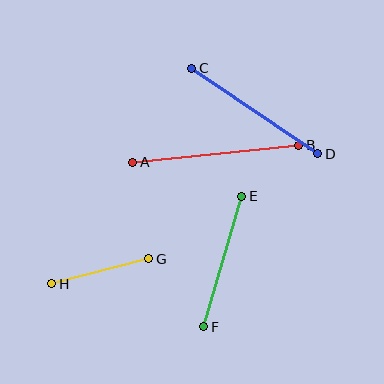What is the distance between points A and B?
The distance is approximately 167 pixels.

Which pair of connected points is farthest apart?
Points A and B are farthest apart.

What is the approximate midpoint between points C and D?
The midpoint is at approximately (255, 111) pixels.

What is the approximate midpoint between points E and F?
The midpoint is at approximately (223, 261) pixels.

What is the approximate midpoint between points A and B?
The midpoint is at approximately (216, 154) pixels.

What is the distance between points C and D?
The distance is approximately 153 pixels.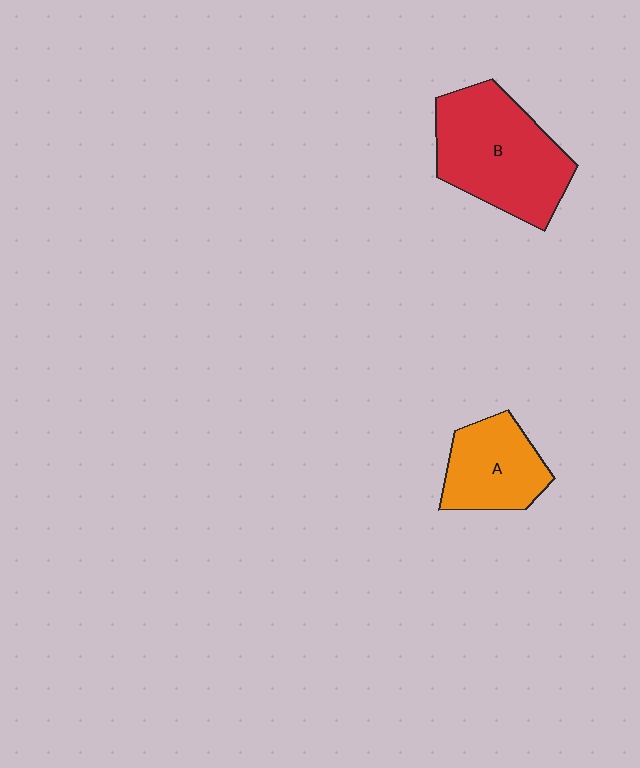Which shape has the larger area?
Shape B (red).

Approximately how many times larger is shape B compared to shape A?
Approximately 1.7 times.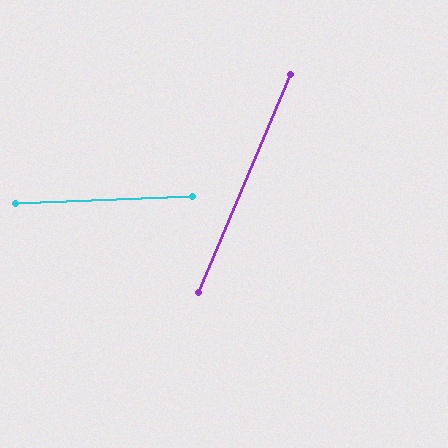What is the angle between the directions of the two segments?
Approximately 65 degrees.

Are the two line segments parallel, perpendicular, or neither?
Neither parallel nor perpendicular — they differ by about 65°.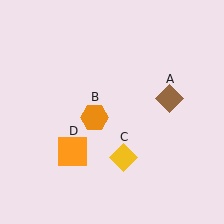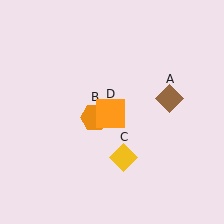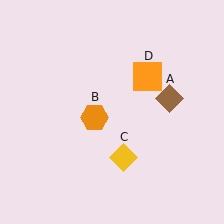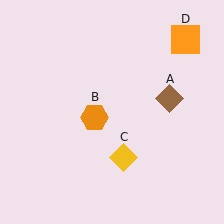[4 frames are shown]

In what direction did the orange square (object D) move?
The orange square (object D) moved up and to the right.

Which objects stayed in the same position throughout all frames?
Brown diamond (object A) and orange hexagon (object B) and yellow diamond (object C) remained stationary.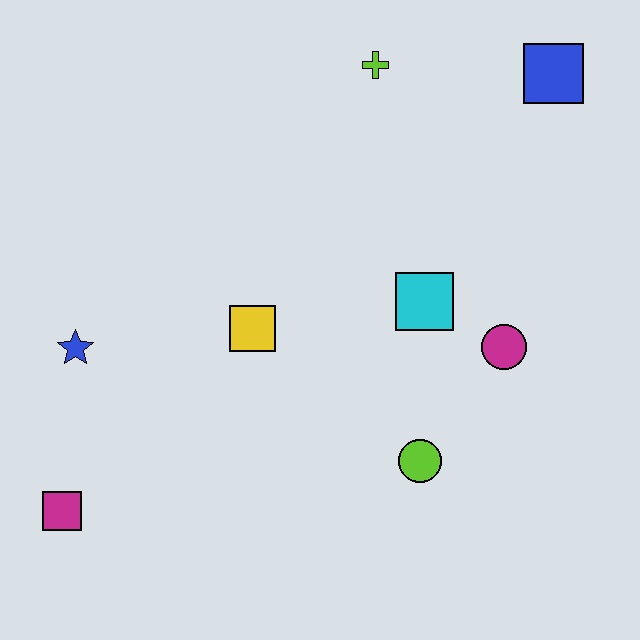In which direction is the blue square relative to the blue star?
The blue square is to the right of the blue star.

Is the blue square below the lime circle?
No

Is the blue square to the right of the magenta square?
Yes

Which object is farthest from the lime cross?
The magenta square is farthest from the lime cross.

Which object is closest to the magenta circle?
The cyan square is closest to the magenta circle.